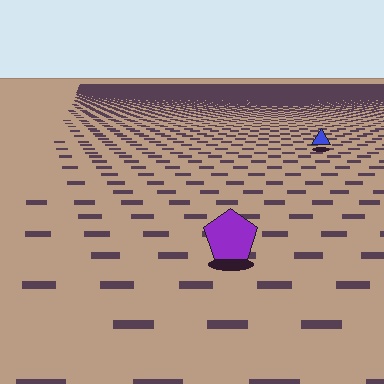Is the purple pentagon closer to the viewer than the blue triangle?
Yes. The purple pentagon is closer — you can tell from the texture gradient: the ground texture is coarser near it.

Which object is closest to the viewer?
The purple pentagon is closest. The texture marks near it are larger and more spread out.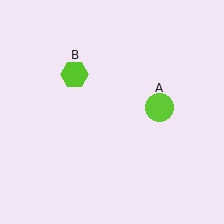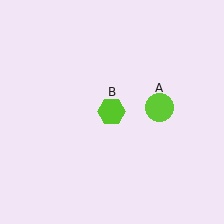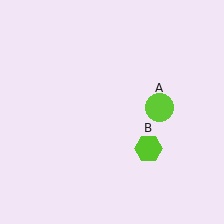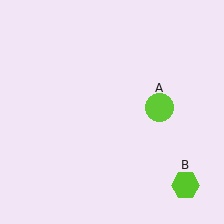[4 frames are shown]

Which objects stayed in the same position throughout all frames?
Lime circle (object A) remained stationary.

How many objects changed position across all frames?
1 object changed position: lime hexagon (object B).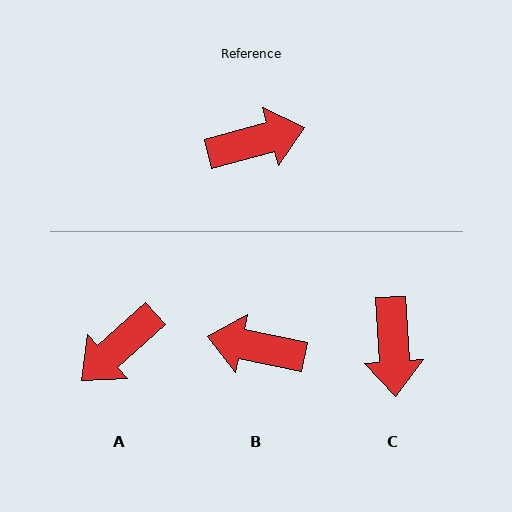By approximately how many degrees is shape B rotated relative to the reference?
Approximately 153 degrees counter-clockwise.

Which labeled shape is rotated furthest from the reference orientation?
B, about 153 degrees away.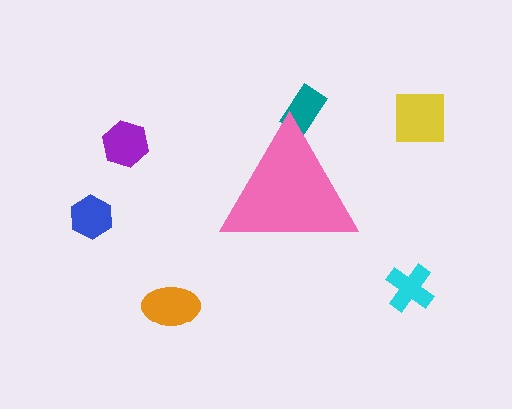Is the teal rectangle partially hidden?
Yes, the teal rectangle is partially hidden behind the pink triangle.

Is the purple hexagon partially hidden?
No, the purple hexagon is fully visible.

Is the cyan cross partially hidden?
No, the cyan cross is fully visible.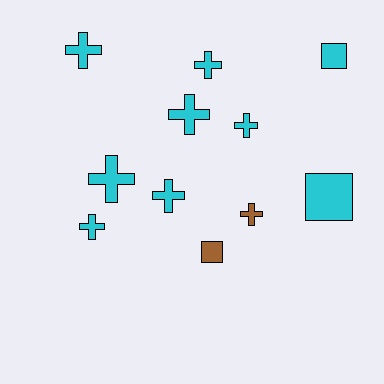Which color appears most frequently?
Cyan, with 9 objects.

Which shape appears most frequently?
Cross, with 8 objects.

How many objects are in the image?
There are 11 objects.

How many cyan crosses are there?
There are 7 cyan crosses.